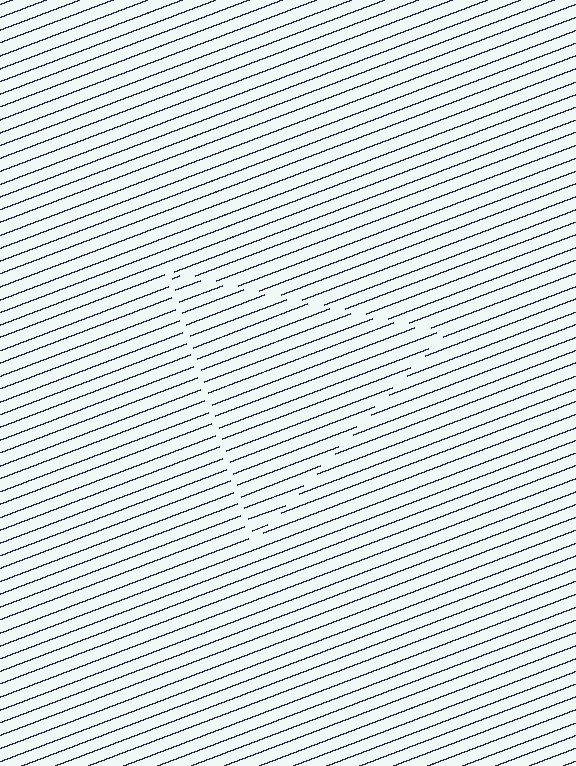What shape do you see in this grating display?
An illusory triangle. The interior of the shape contains the same grating, shifted by half a period — the contour is defined by the phase discontinuity where line-ends from the inner and outer gratings abut.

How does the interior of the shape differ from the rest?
The interior of the shape contains the same grating, shifted by half a period — the contour is defined by the phase discontinuity where line-ends from the inner and outer gratings abut.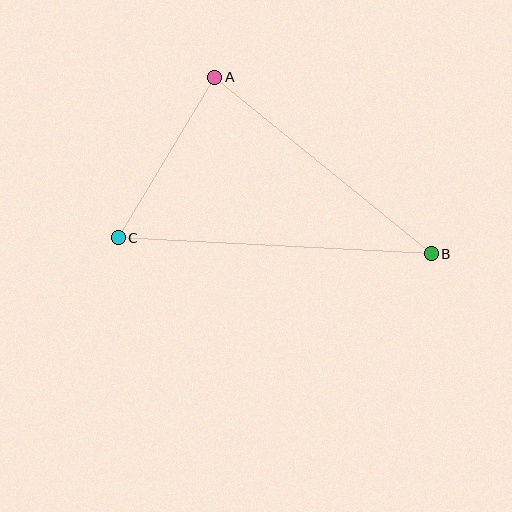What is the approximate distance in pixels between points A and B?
The distance between A and B is approximately 280 pixels.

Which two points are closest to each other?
Points A and C are closest to each other.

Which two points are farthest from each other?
Points B and C are farthest from each other.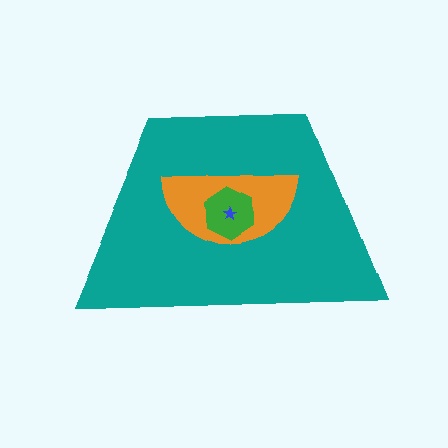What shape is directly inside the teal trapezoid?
The orange semicircle.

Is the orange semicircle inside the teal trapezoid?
Yes.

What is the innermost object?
The blue star.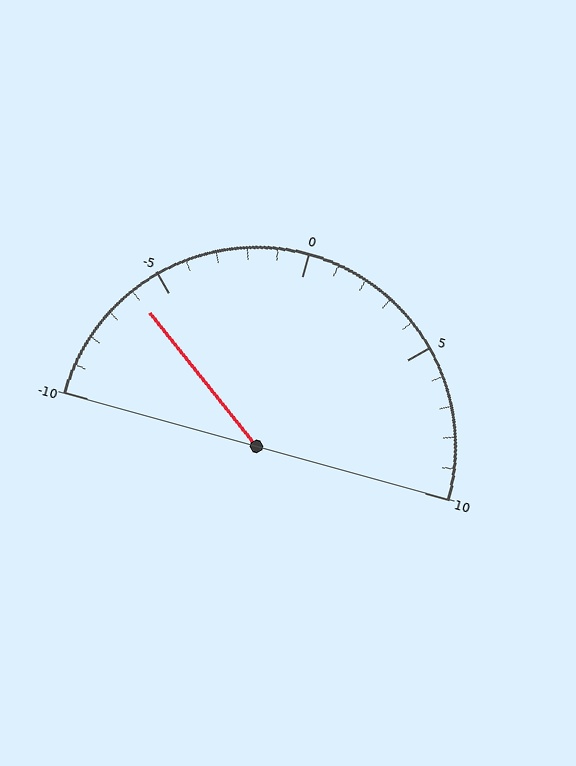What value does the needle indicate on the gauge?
The needle indicates approximately -6.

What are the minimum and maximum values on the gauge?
The gauge ranges from -10 to 10.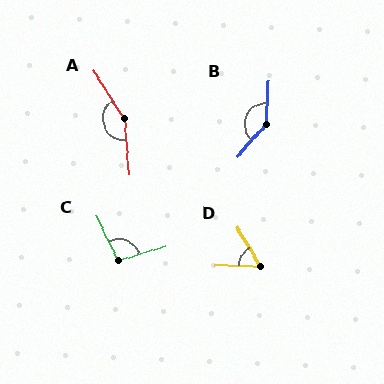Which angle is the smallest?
D, at approximately 58 degrees.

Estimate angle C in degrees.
Approximately 99 degrees.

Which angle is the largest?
A, at approximately 152 degrees.